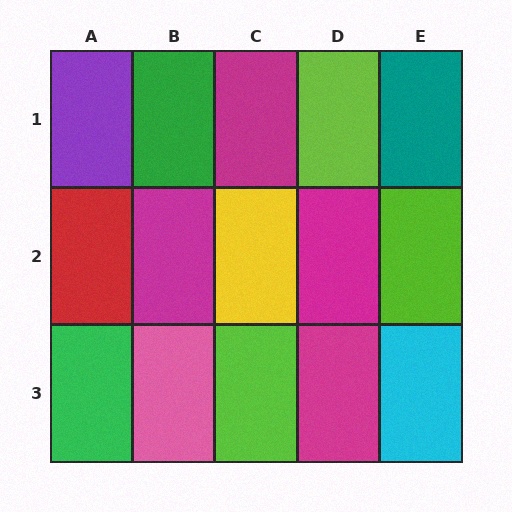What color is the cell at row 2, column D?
Magenta.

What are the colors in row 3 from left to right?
Green, pink, lime, magenta, cyan.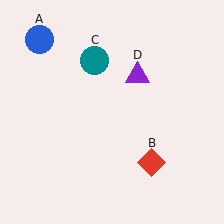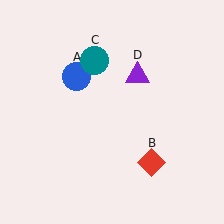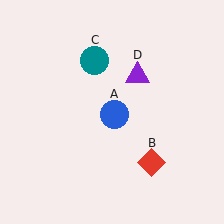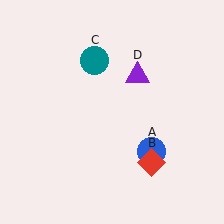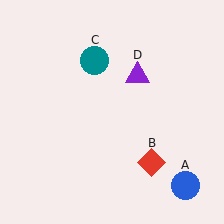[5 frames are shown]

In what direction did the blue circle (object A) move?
The blue circle (object A) moved down and to the right.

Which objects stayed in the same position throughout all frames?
Red diamond (object B) and teal circle (object C) and purple triangle (object D) remained stationary.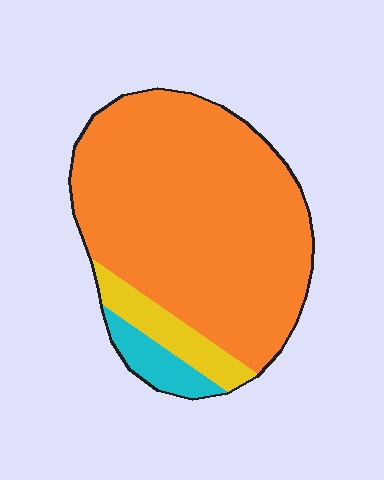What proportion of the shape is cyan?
Cyan takes up less than a sixth of the shape.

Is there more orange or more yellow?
Orange.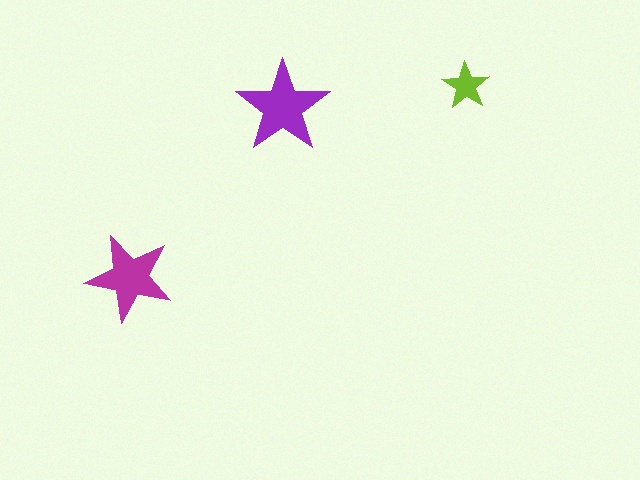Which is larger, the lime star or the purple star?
The purple one.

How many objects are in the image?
There are 3 objects in the image.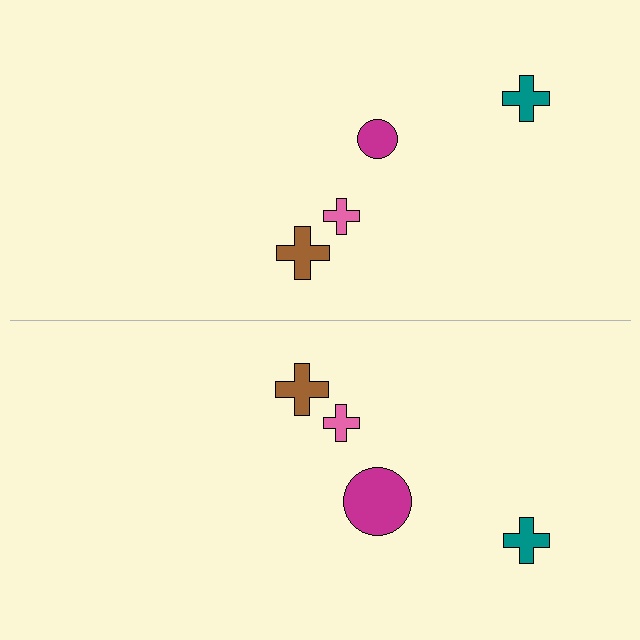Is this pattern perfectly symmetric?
No, the pattern is not perfectly symmetric. The magenta circle on the bottom side has a different size than its mirror counterpart.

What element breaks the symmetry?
The magenta circle on the bottom side has a different size than its mirror counterpart.